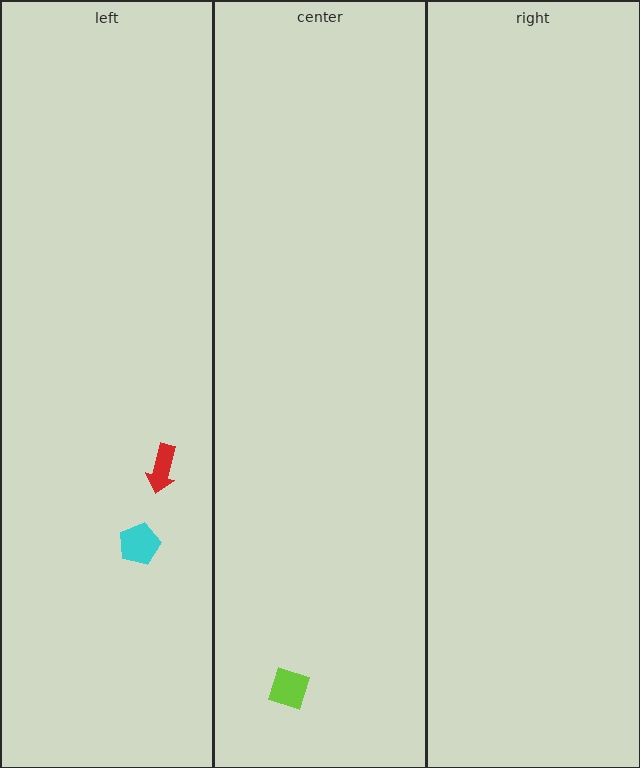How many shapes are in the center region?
1.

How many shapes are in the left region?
2.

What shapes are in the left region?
The cyan pentagon, the red arrow.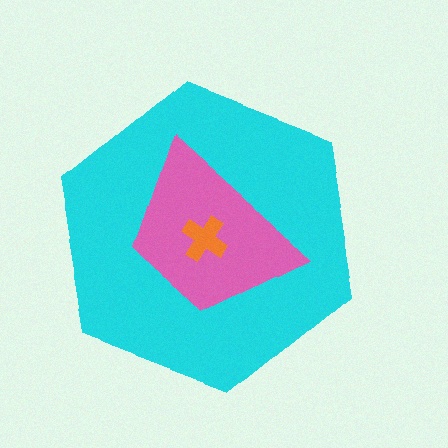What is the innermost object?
The orange cross.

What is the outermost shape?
The cyan hexagon.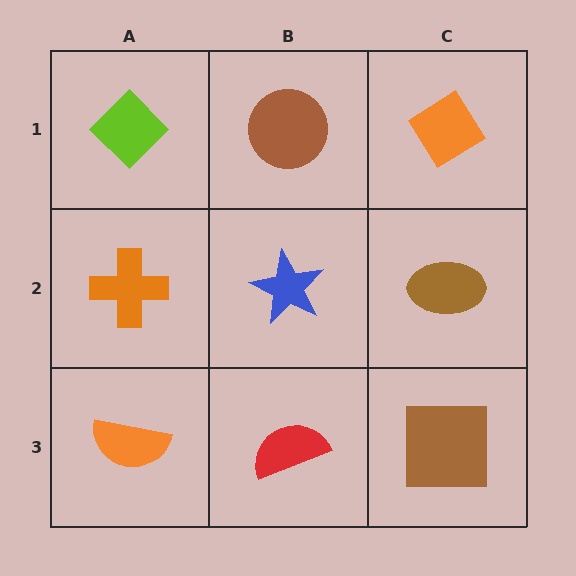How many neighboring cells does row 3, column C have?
2.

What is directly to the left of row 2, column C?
A blue star.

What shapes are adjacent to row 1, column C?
A brown ellipse (row 2, column C), a brown circle (row 1, column B).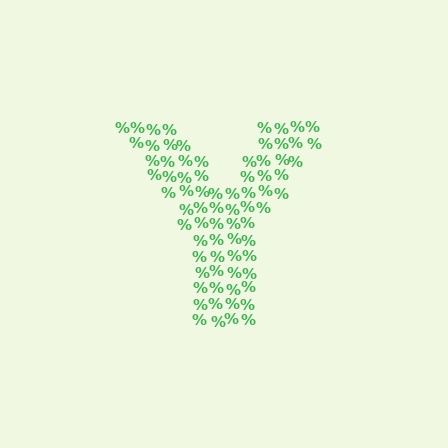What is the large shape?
The large shape is the letter Y.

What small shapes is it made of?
It is made of small percent signs.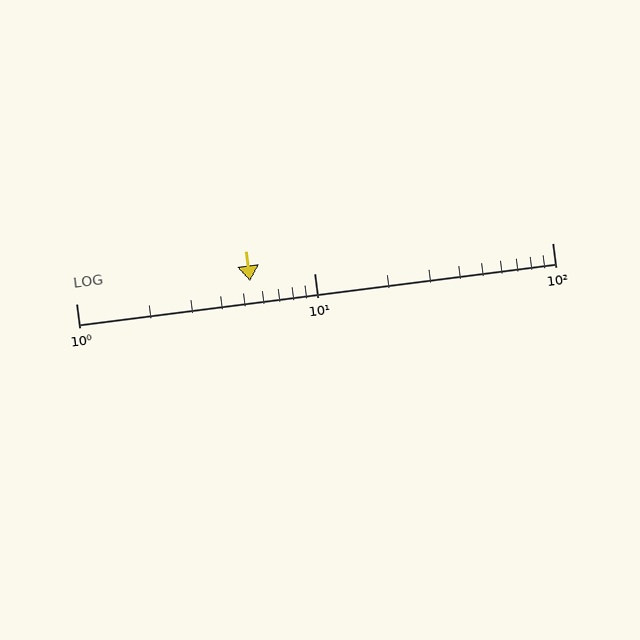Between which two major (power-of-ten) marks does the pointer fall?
The pointer is between 1 and 10.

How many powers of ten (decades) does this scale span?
The scale spans 2 decades, from 1 to 100.